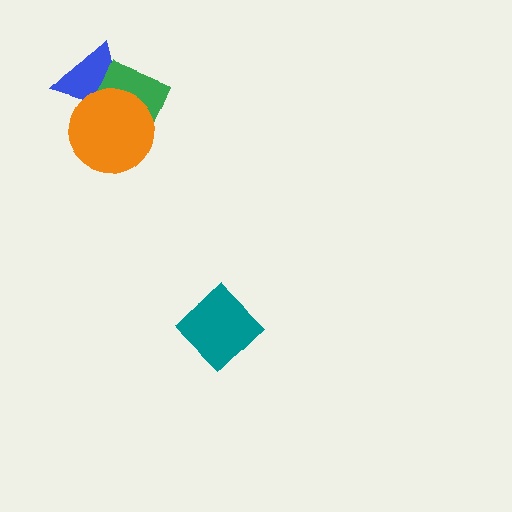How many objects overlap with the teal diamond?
0 objects overlap with the teal diamond.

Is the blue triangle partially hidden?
Yes, it is partially covered by another shape.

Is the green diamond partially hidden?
Yes, it is partially covered by another shape.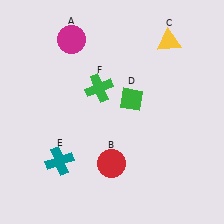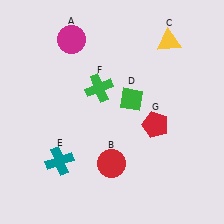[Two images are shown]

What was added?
A red pentagon (G) was added in Image 2.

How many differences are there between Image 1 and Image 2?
There is 1 difference between the two images.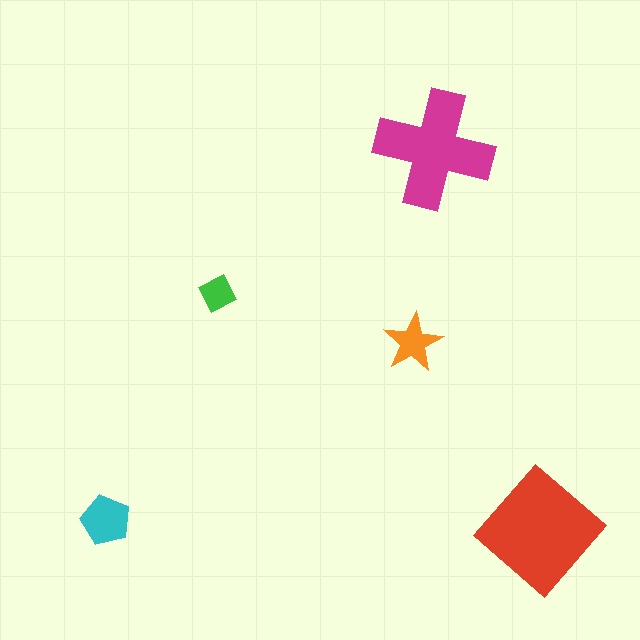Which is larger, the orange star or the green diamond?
The orange star.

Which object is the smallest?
The green diamond.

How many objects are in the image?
There are 5 objects in the image.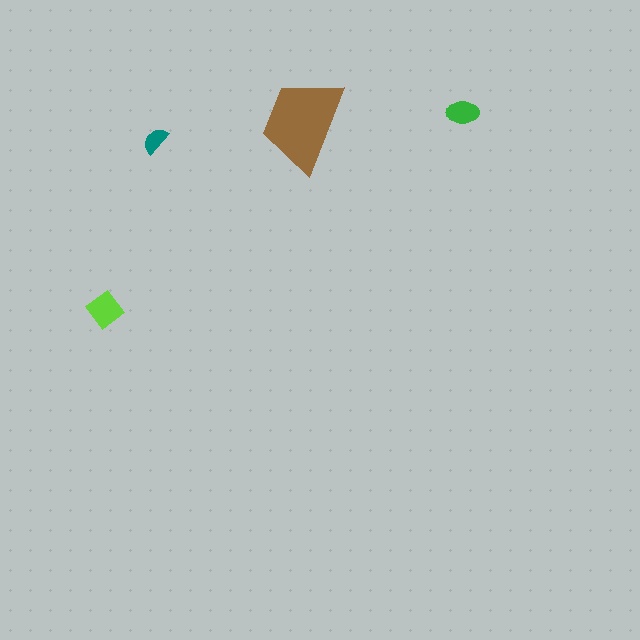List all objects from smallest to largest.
The teal semicircle, the green ellipse, the lime diamond, the brown trapezoid.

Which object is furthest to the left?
The lime diamond is leftmost.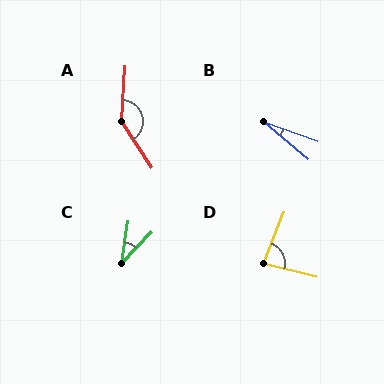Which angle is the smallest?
B, at approximately 20 degrees.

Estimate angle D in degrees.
Approximately 83 degrees.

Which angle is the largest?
A, at approximately 143 degrees.